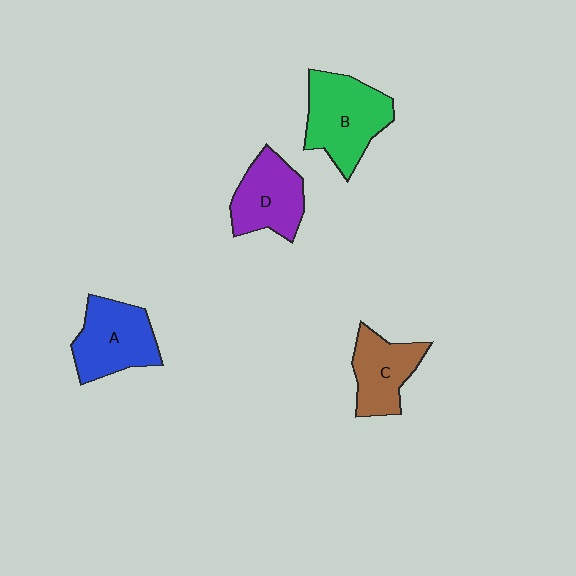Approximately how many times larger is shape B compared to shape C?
Approximately 1.4 times.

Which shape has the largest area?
Shape B (green).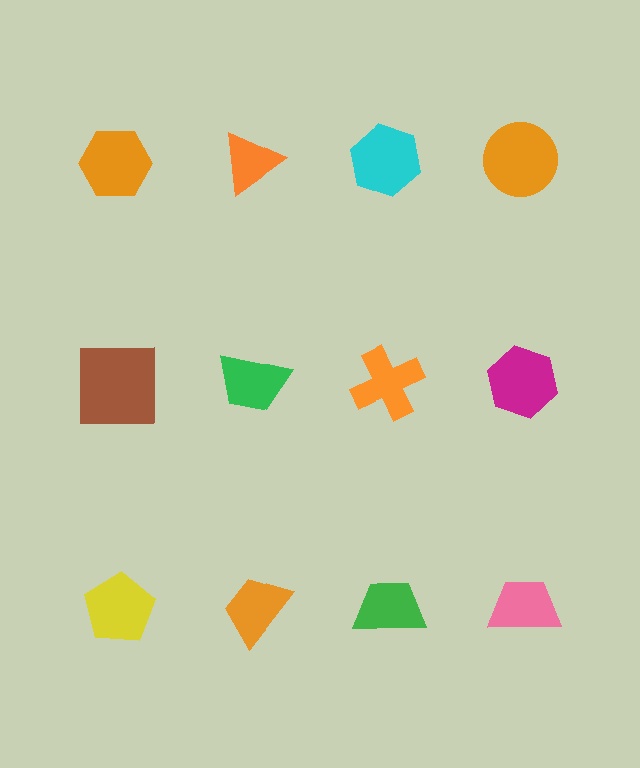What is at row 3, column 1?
A yellow pentagon.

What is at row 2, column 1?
A brown square.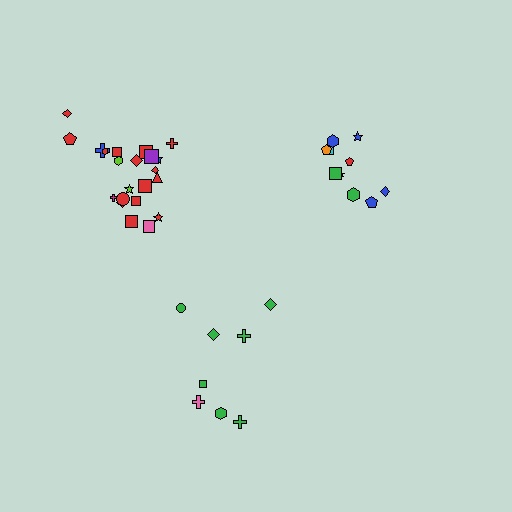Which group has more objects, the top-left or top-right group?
The top-left group.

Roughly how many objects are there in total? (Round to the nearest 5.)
Roughly 40 objects in total.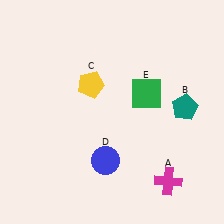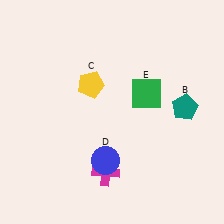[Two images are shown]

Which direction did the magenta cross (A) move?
The magenta cross (A) moved left.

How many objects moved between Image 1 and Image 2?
1 object moved between the two images.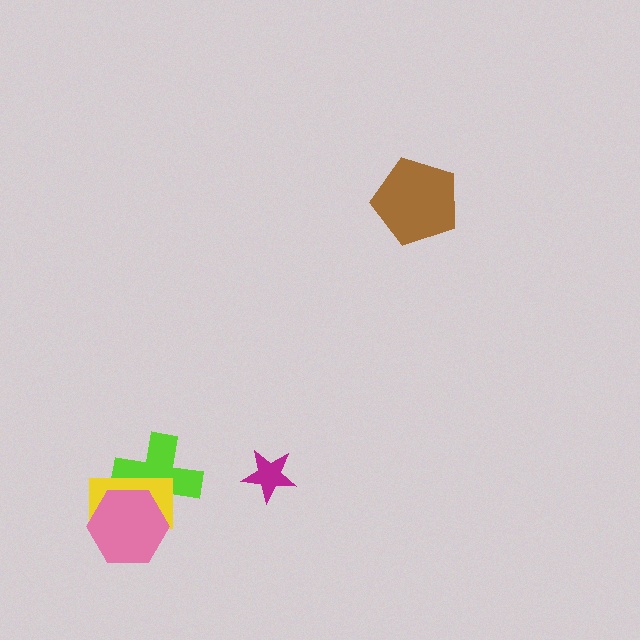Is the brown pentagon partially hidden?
No, no other shape covers it.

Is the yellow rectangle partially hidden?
Yes, it is partially covered by another shape.